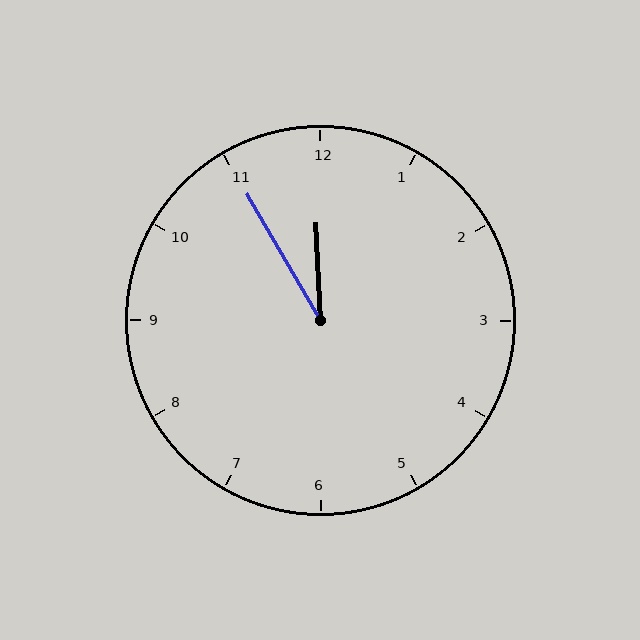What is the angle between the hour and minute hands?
Approximately 28 degrees.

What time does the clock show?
11:55.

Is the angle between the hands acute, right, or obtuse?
It is acute.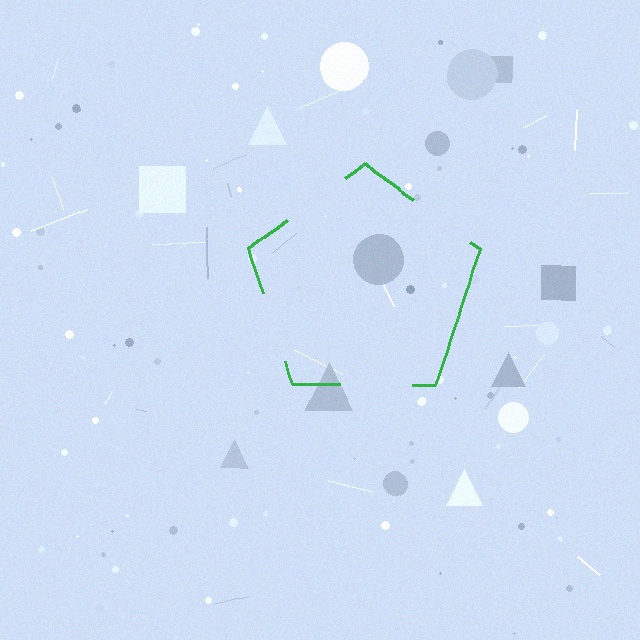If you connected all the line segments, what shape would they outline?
They would outline a pentagon.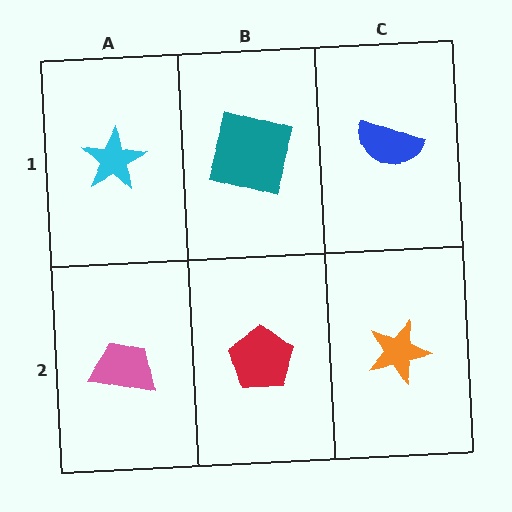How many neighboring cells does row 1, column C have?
2.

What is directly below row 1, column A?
A pink trapezoid.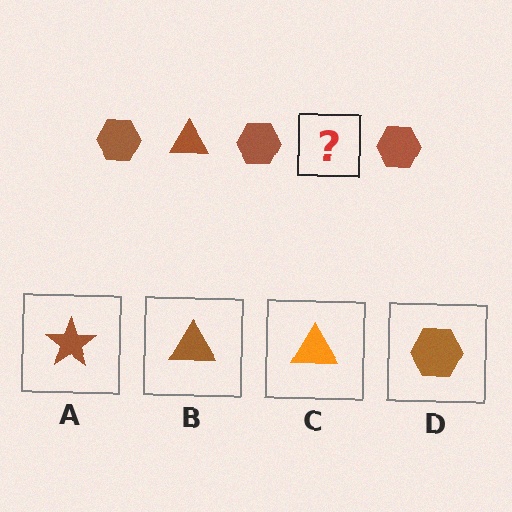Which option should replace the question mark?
Option B.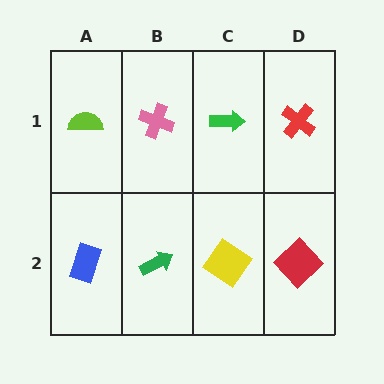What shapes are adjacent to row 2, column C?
A green arrow (row 1, column C), a green arrow (row 2, column B), a red diamond (row 2, column D).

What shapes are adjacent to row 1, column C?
A yellow diamond (row 2, column C), a pink cross (row 1, column B), a red cross (row 1, column D).